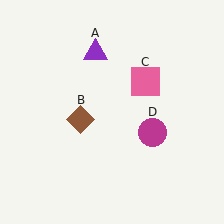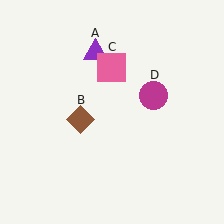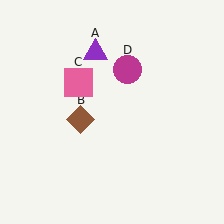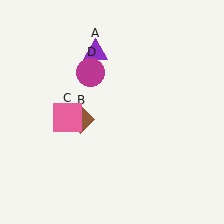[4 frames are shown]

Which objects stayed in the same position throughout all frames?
Purple triangle (object A) and brown diamond (object B) remained stationary.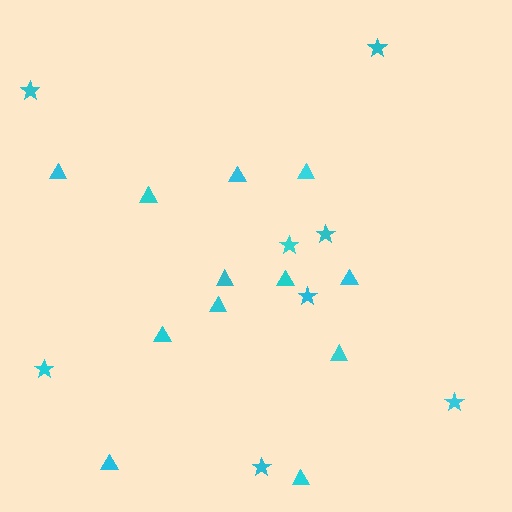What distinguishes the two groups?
There are 2 groups: one group of triangles (12) and one group of stars (8).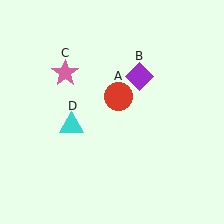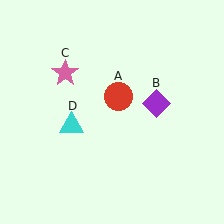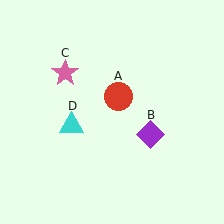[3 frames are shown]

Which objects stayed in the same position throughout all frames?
Red circle (object A) and pink star (object C) and cyan triangle (object D) remained stationary.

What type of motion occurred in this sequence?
The purple diamond (object B) rotated clockwise around the center of the scene.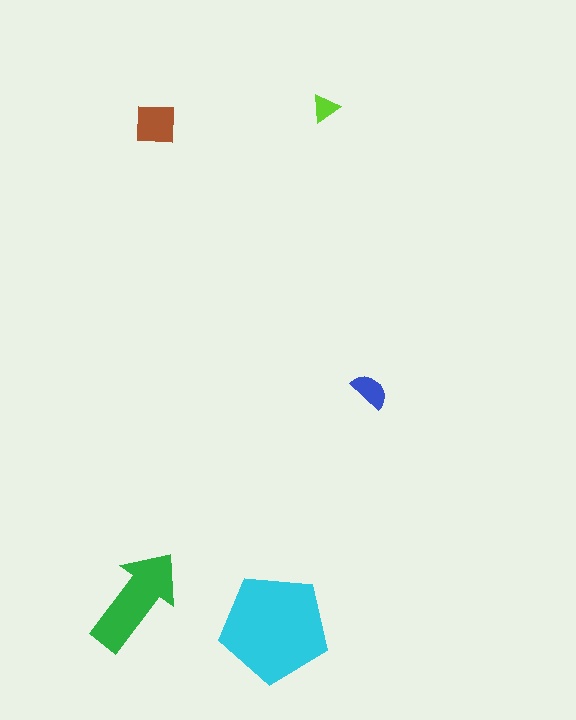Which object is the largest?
The cyan pentagon.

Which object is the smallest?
The lime triangle.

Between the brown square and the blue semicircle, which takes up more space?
The brown square.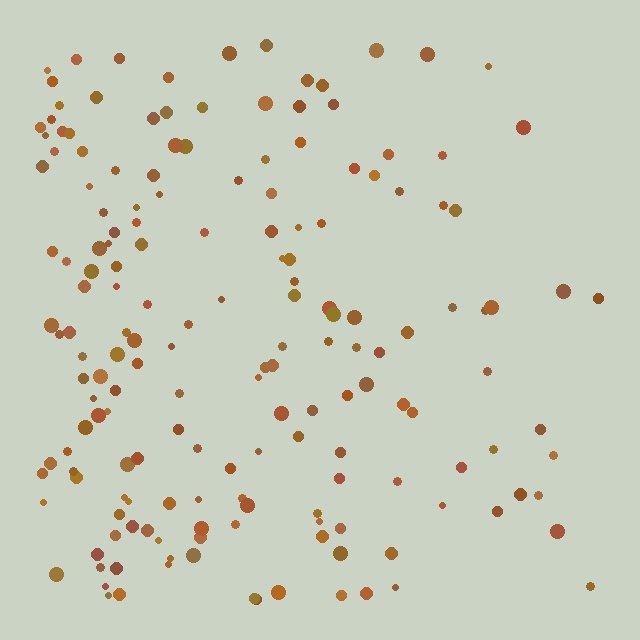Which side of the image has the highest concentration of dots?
The left.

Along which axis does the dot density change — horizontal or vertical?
Horizontal.